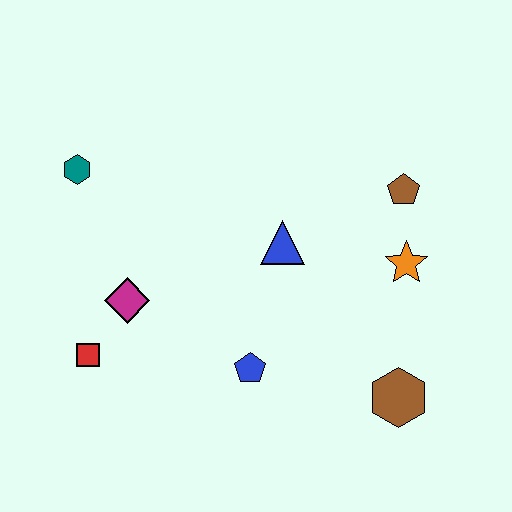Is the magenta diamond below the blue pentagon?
No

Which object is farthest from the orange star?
The teal hexagon is farthest from the orange star.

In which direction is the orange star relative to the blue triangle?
The orange star is to the right of the blue triangle.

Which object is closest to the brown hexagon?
The orange star is closest to the brown hexagon.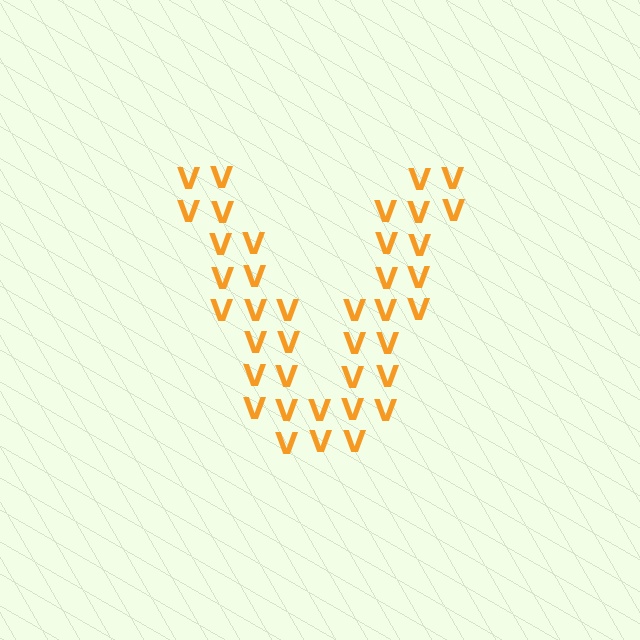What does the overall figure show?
The overall figure shows the letter V.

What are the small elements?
The small elements are letter V's.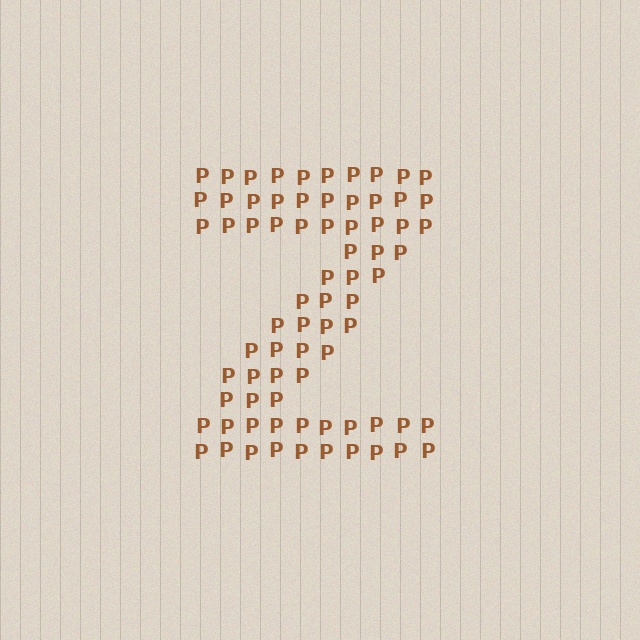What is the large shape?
The large shape is the letter Z.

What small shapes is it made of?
It is made of small letter P's.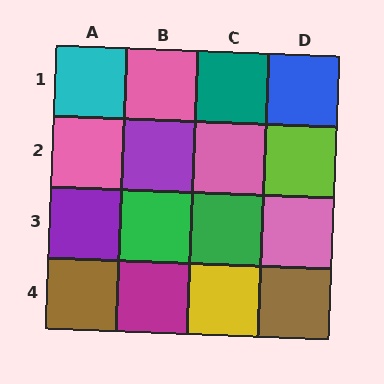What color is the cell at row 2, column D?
Lime.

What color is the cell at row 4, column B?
Magenta.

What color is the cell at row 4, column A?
Brown.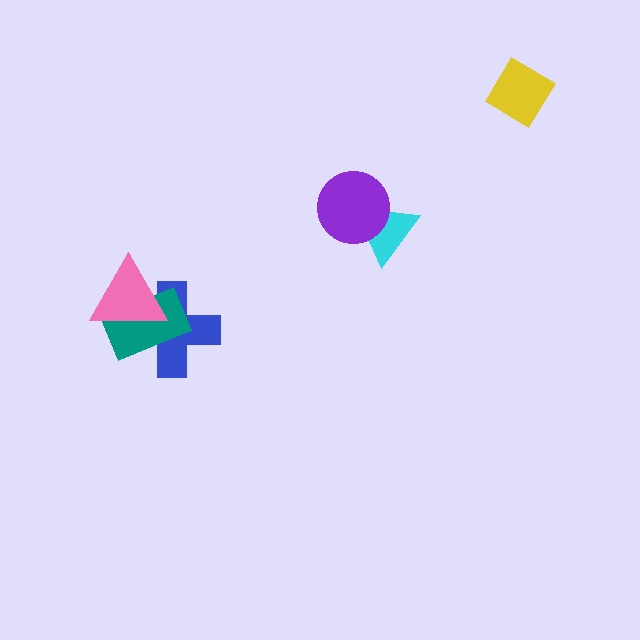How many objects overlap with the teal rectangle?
2 objects overlap with the teal rectangle.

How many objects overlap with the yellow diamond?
0 objects overlap with the yellow diamond.